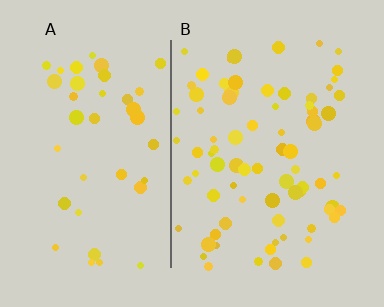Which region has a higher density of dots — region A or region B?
B (the right).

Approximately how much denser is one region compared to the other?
Approximately 1.8× — region B over region A.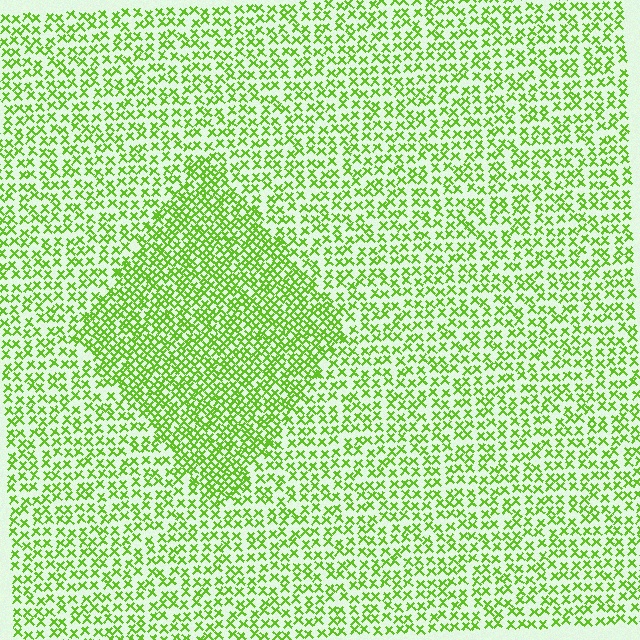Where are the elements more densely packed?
The elements are more densely packed inside the diamond boundary.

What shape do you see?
I see a diamond.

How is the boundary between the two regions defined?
The boundary is defined by a change in element density (approximately 1.8x ratio). All elements are the same color, size, and shape.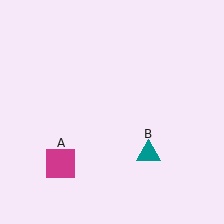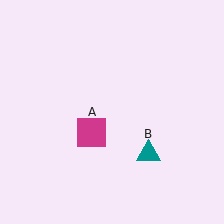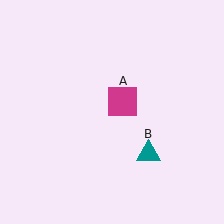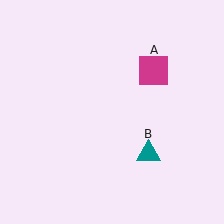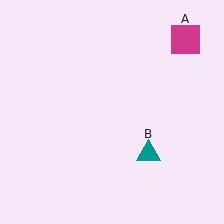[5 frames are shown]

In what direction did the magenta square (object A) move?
The magenta square (object A) moved up and to the right.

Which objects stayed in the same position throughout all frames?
Teal triangle (object B) remained stationary.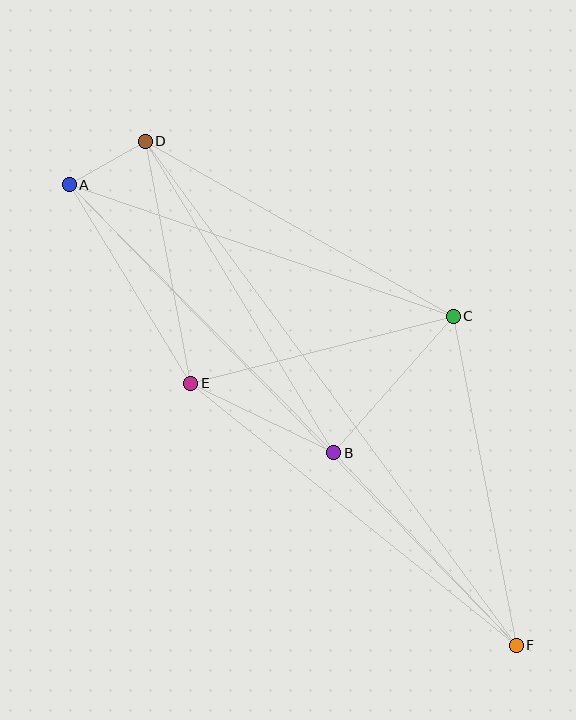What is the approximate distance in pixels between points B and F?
The distance between B and F is approximately 265 pixels.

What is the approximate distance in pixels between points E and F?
The distance between E and F is approximately 418 pixels.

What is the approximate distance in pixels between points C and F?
The distance between C and F is approximately 335 pixels.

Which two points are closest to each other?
Points A and D are closest to each other.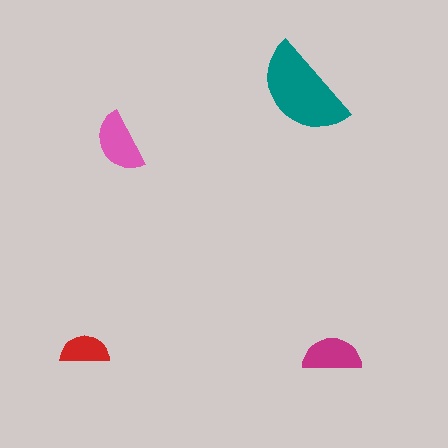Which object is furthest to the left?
The red semicircle is leftmost.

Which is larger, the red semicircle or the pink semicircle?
The pink one.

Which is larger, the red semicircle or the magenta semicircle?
The magenta one.